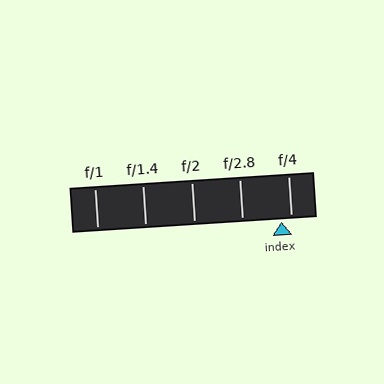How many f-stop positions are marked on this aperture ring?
There are 5 f-stop positions marked.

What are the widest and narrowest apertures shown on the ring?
The widest aperture shown is f/1 and the narrowest is f/4.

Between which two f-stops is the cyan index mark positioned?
The index mark is between f/2.8 and f/4.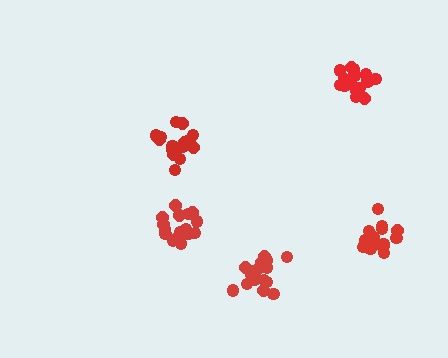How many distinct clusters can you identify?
There are 5 distinct clusters.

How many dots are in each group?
Group 1: 16 dots, Group 2: 17 dots, Group 3: 16 dots, Group 4: 18 dots, Group 5: 16 dots (83 total).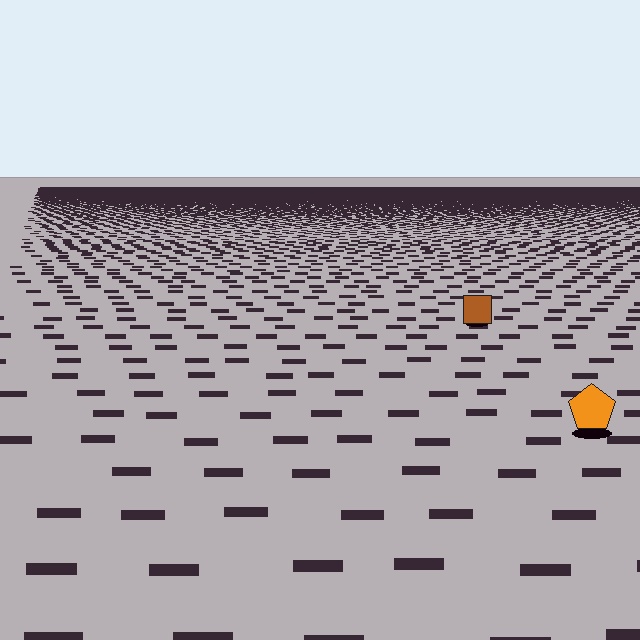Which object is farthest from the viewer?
The brown square is farthest from the viewer. It appears smaller and the ground texture around it is denser.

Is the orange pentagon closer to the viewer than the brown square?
Yes. The orange pentagon is closer — you can tell from the texture gradient: the ground texture is coarser near it.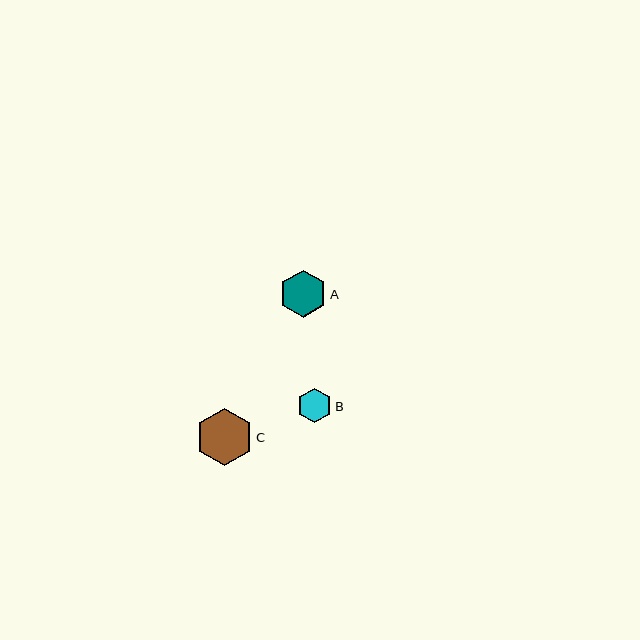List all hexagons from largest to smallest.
From largest to smallest: C, A, B.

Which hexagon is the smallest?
Hexagon B is the smallest with a size of approximately 34 pixels.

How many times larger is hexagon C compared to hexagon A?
Hexagon C is approximately 1.2 times the size of hexagon A.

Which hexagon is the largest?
Hexagon C is the largest with a size of approximately 57 pixels.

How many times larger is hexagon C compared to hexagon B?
Hexagon C is approximately 1.7 times the size of hexagon B.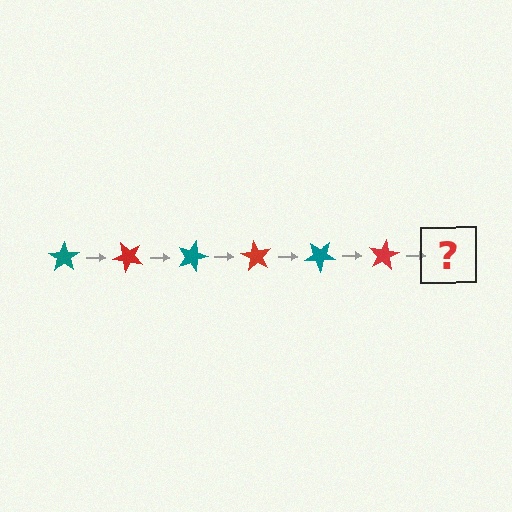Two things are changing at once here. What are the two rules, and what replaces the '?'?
The two rules are that it rotates 45 degrees each step and the color cycles through teal and red. The '?' should be a teal star, rotated 270 degrees from the start.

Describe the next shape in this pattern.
It should be a teal star, rotated 270 degrees from the start.